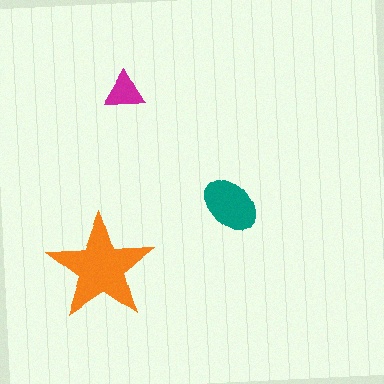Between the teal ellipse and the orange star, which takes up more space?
The orange star.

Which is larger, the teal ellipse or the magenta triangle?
The teal ellipse.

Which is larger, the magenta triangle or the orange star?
The orange star.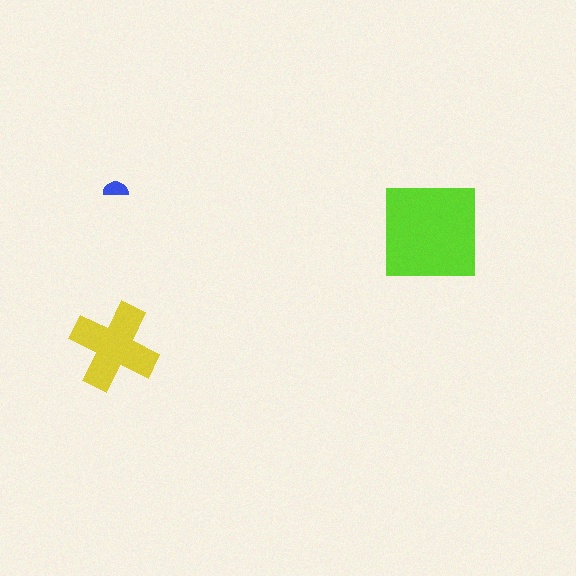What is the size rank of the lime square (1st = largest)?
1st.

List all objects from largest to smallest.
The lime square, the yellow cross, the blue semicircle.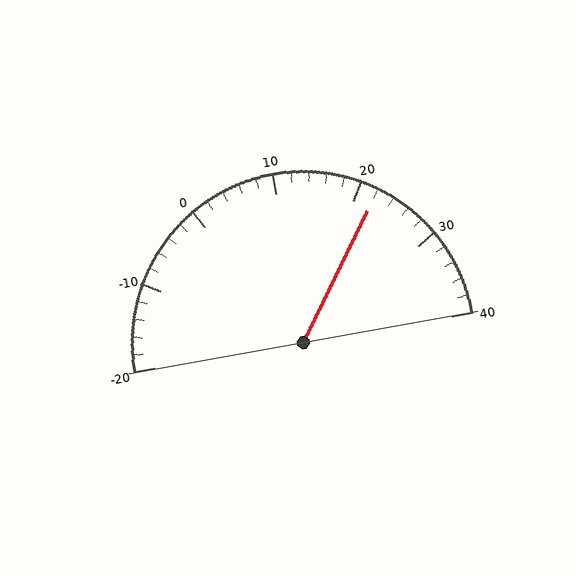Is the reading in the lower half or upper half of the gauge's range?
The reading is in the upper half of the range (-20 to 40).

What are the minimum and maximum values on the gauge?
The gauge ranges from -20 to 40.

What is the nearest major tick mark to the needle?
The nearest major tick mark is 20.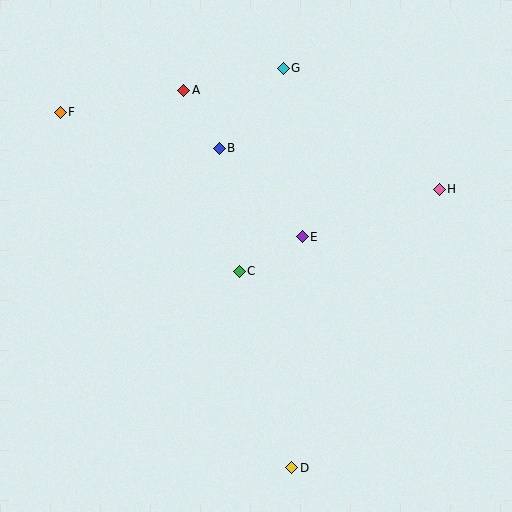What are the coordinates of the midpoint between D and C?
The midpoint between D and C is at (265, 370).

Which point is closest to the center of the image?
Point C at (239, 271) is closest to the center.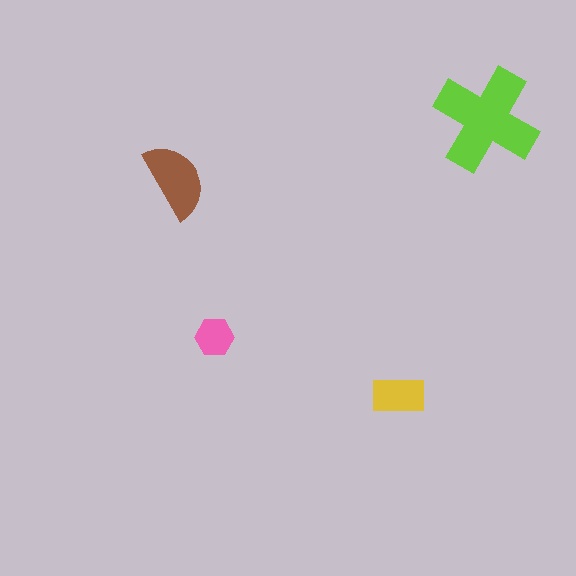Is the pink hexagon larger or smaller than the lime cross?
Smaller.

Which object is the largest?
The lime cross.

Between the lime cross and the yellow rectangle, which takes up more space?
The lime cross.